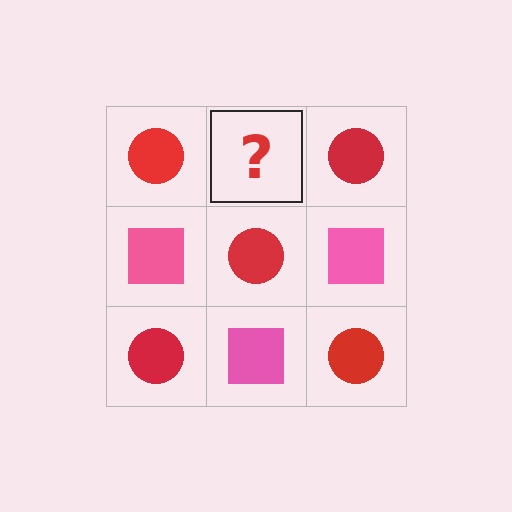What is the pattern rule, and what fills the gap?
The rule is that it alternates red circle and pink square in a checkerboard pattern. The gap should be filled with a pink square.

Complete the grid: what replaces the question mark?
The question mark should be replaced with a pink square.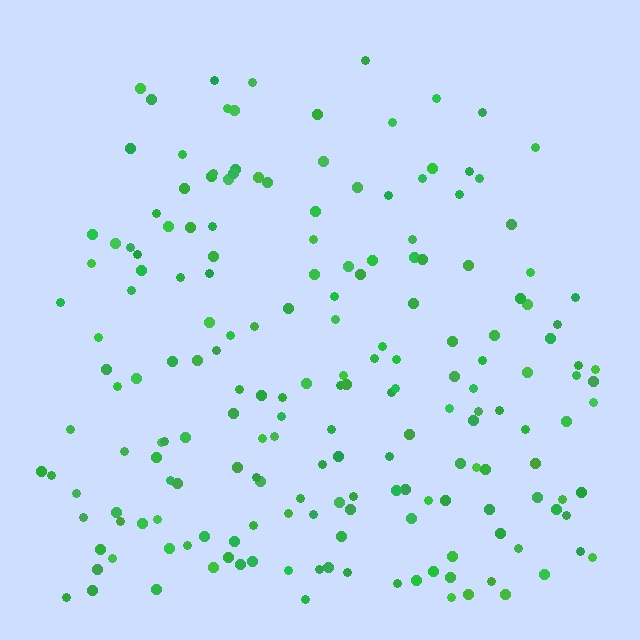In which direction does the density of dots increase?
From top to bottom, with the bottom side densest.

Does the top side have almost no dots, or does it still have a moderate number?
Still a moderate number, just noticeably fewer than the bottom.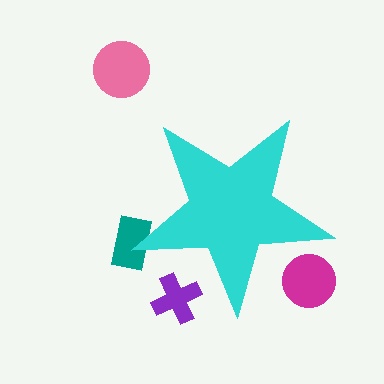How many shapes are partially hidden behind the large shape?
3 shapes are partially hidden.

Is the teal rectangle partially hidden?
Yes, the teal rectangle is partially hidden behind the cyan star.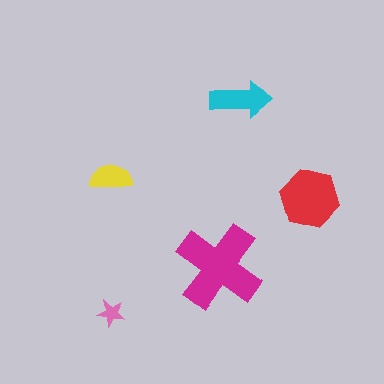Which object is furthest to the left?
The pink star is leftmost.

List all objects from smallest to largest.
The pink star, the yellow semicircle, the cyan arrow, the red hexagon, the magenta cross.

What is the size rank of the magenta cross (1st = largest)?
1st.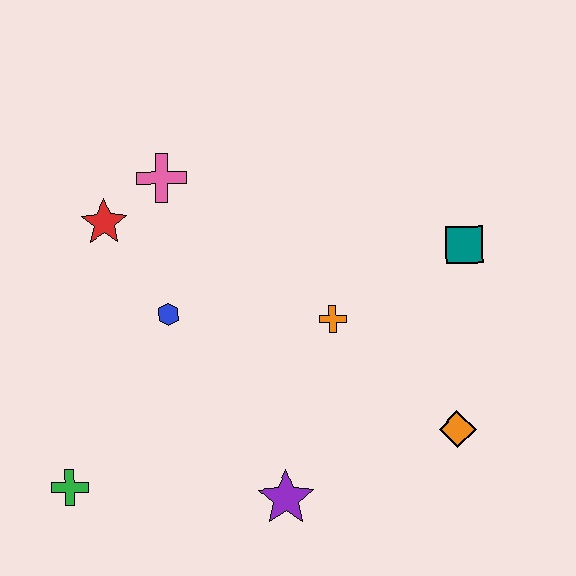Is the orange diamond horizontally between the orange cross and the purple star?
No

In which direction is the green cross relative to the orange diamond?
The green cross is to the left of the orange diamond.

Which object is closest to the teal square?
The orange cross is closest to the teal square.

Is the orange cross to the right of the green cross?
Yes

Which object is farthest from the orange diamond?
The red star is farthest from the orange diamond.